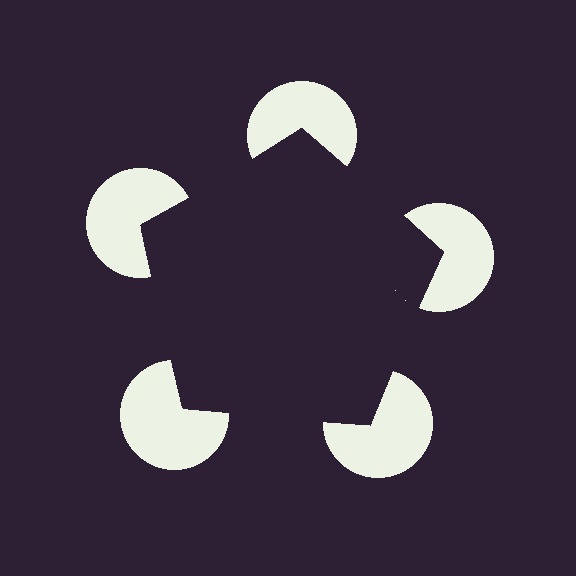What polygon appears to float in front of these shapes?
An illusory pentagon — its edges are inferred from the aligned wedge cuts in the pac-man discs, not physically drawn.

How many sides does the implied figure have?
5 sides.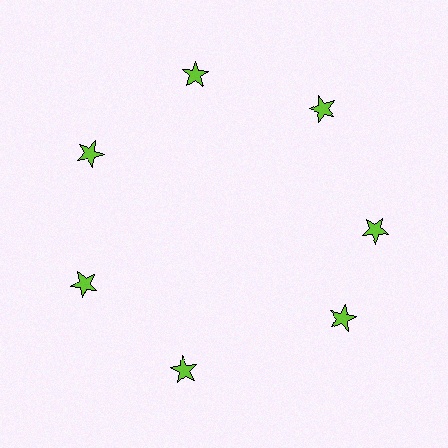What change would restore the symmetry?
The symmetry would be restored by rotating it back into even spacing with its neighbors so that all 7 stars sit at equal angles and equal distance from the center.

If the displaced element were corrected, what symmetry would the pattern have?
It would have 7-fold rotational symmetry — the pattern would map onto itself every 51 degrees.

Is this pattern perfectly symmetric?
No. The 7 lime stars are arranged in a ring, but one element near the 5 o'clock position is rotated out of alignment along the ring, breaking the 7-fold rotational symmetry.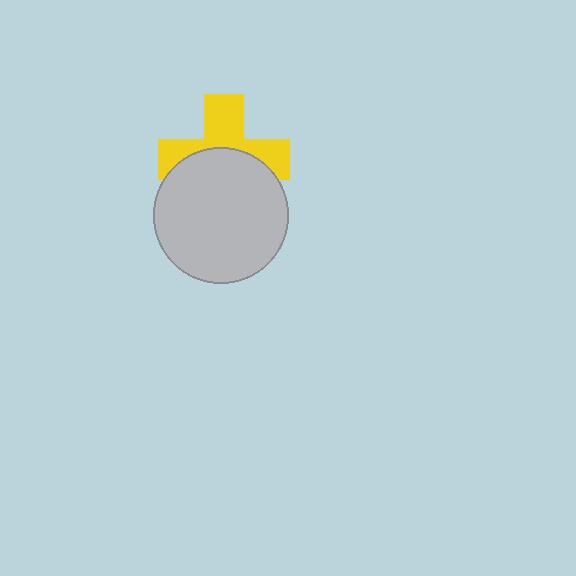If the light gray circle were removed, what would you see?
You would see the complete yellow cross.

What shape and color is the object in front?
The object in front is a light gray circle.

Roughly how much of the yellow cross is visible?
About half of it is visible (roughly 50%).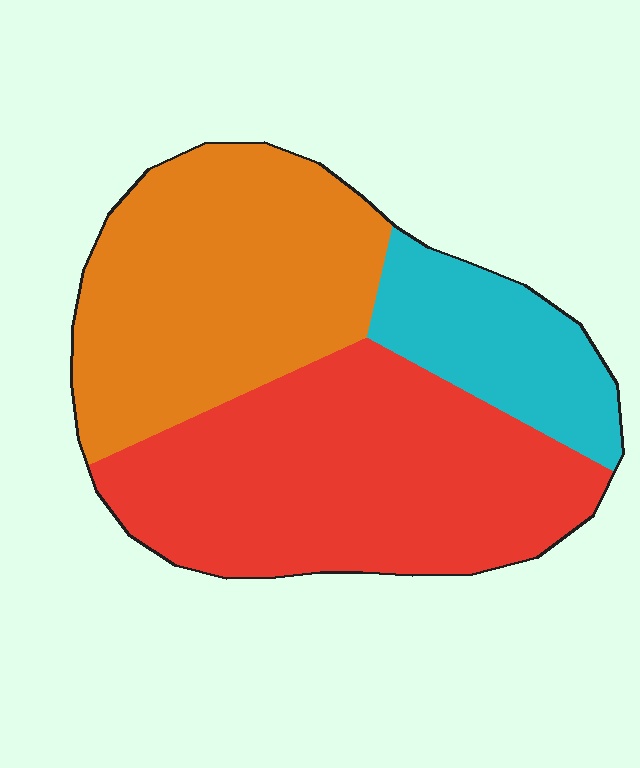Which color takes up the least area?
Cyan, at roughly 15%.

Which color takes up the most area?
Red, at roughly 45%.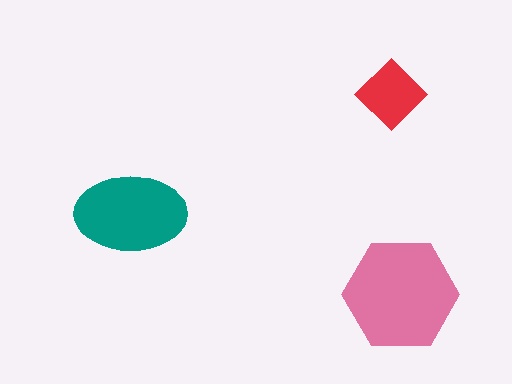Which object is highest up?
The red diamond is topmost.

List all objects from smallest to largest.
The red diamond, the teal ellipse, the pink hexagon.